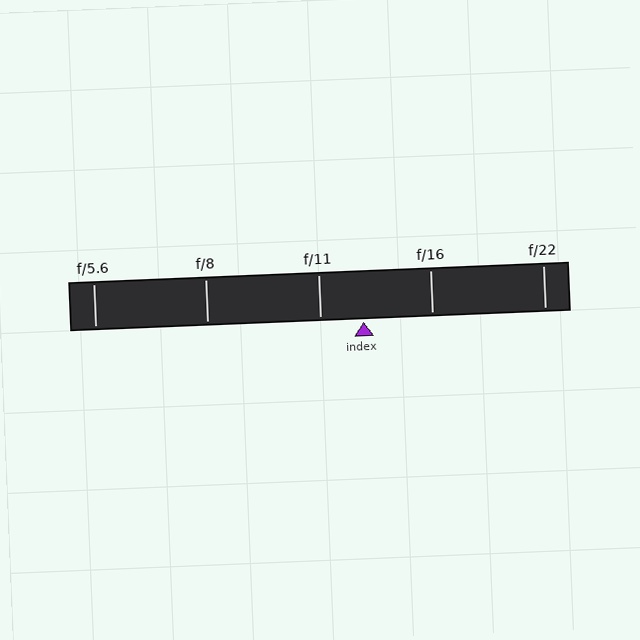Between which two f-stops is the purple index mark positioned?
The index mark is between f/11 and f/16.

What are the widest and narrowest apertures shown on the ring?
The widest aperture shown is f/5.6 and the narrowest is f/22.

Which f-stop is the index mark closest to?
The index mark is closest to f/11.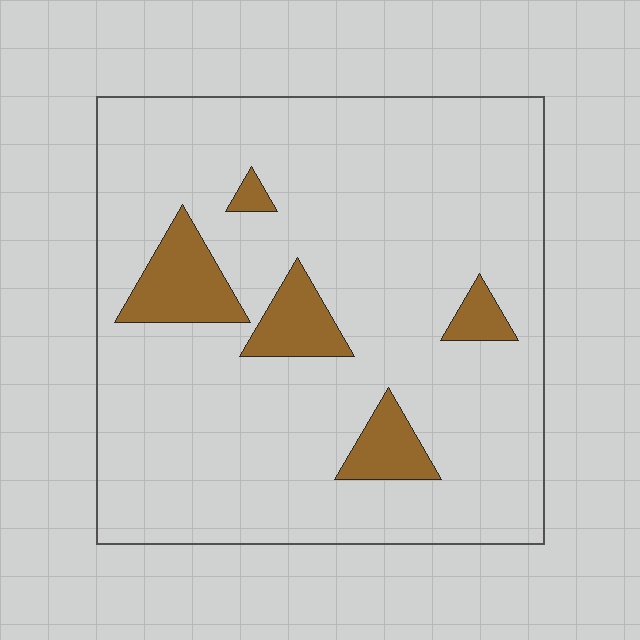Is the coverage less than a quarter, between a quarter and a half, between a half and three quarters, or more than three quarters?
Less than a quarter.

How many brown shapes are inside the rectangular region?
5.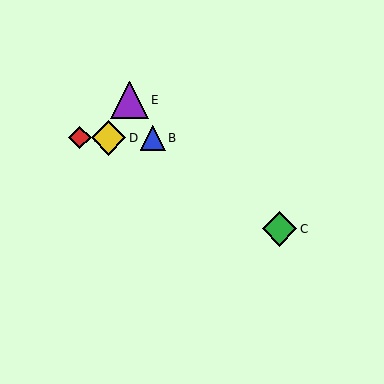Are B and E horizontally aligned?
No, B is at y≈138 and E is at y≈100.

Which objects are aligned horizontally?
Objects A, B, D are aligned horizontally.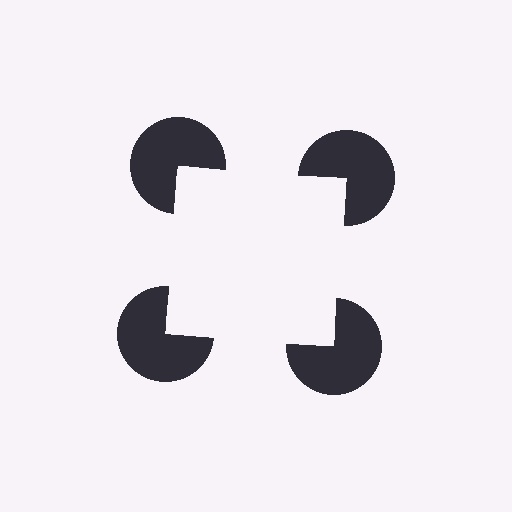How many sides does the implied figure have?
4 sides.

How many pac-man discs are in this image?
There are 4 — one at each vertex of the illusory square.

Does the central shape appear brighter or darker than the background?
It typically appears slightly brighter than the background, even though no actual brightness change is drawn.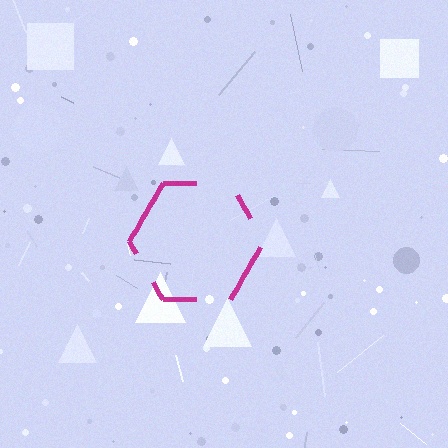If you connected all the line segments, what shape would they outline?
They would outline a hexagon.